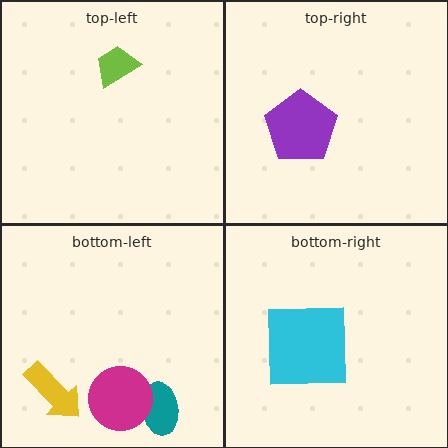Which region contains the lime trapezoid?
The top-left region.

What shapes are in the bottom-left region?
The yellow arrow, the teal ellipse, the magenta circle.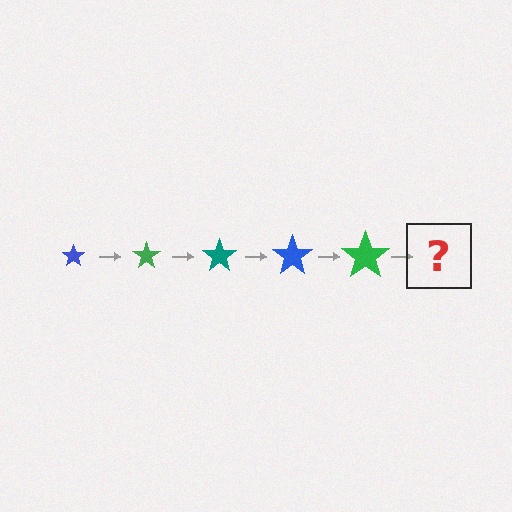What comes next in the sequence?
The next element should be a teal star, larger than the previous one.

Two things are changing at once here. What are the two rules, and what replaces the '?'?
The two rules are that the star grows larger each step and the color cycles through blue, green, and teal. The '?' should be a teal star, larger than the previous one.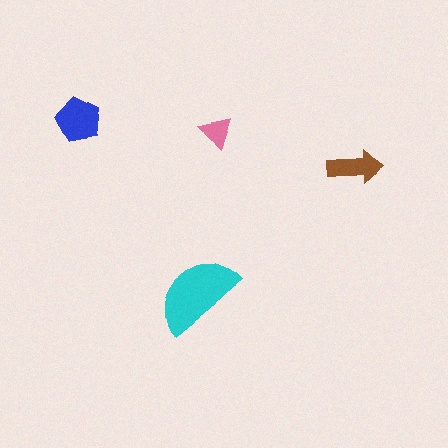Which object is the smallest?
The pink triangle.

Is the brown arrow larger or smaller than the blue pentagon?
Smaller.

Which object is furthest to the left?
The blue pentagon is leftmost.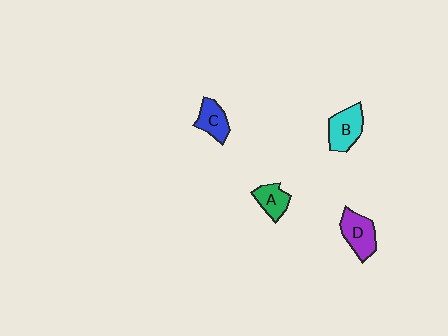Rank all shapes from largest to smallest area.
From largest to smallest: B (cyan), D (purple), C (blue), A (green).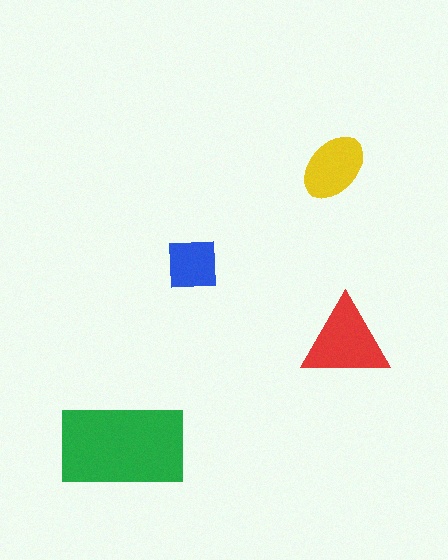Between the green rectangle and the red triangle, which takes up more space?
The green rectangle.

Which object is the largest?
The green rectangle.